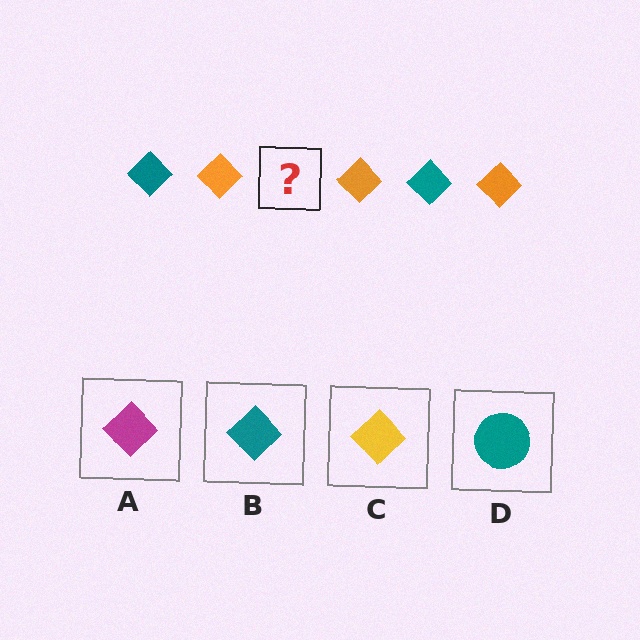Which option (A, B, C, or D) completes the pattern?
B.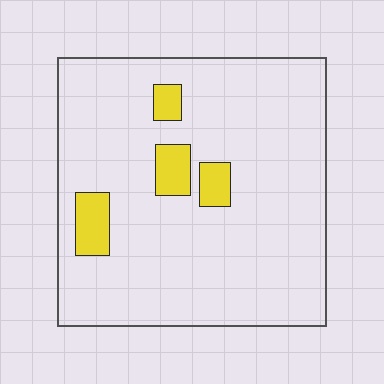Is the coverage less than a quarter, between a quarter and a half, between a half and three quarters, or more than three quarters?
Less than a quarter.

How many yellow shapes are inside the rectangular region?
4.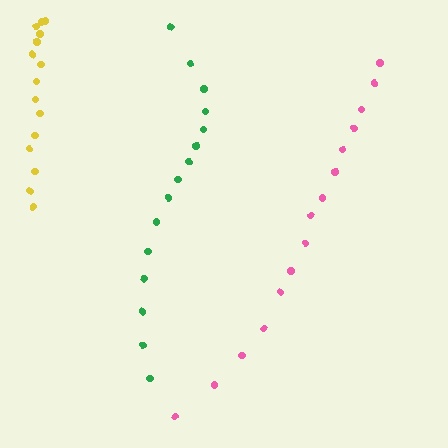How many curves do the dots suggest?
There are 3 distinct paths.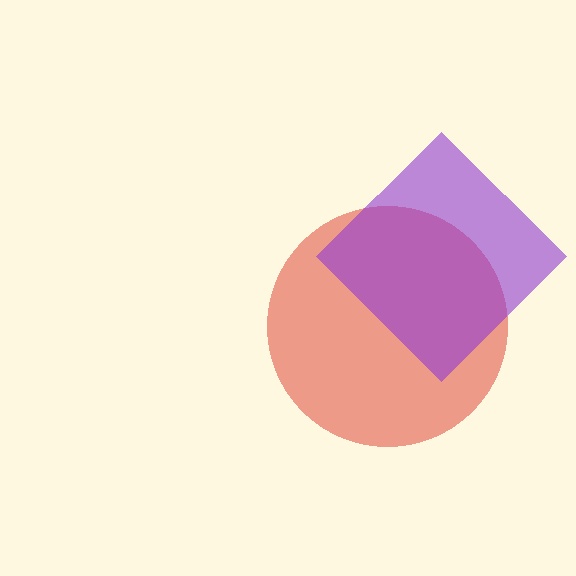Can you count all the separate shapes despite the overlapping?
Yes, there are 2 separate shapes.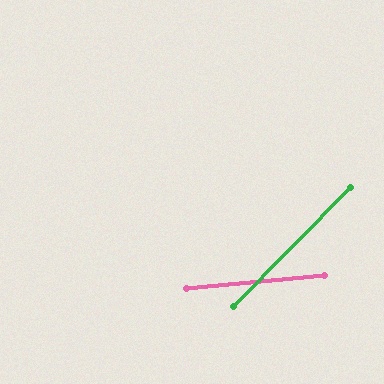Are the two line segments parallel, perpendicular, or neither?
Neither parallel nor perpendicular — they differ by about 41°.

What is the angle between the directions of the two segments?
Approximately 41 degrees.